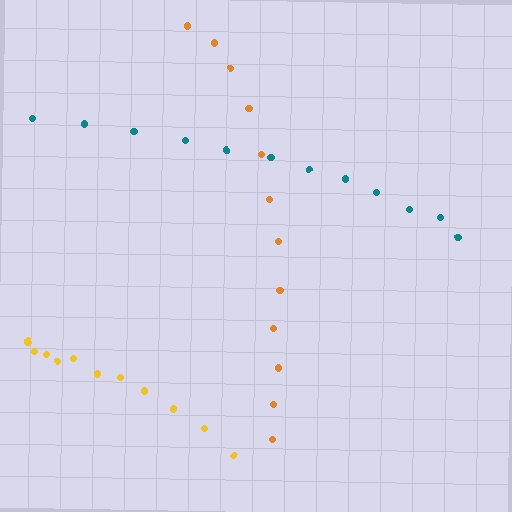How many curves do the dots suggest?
There are 3 distinct paths.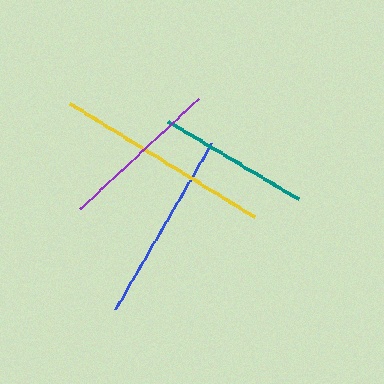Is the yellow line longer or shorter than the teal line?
The yellow line is longer than the teal line.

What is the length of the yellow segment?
The yellow segment is approximately 216 pixels long.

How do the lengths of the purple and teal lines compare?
The purple and teal lines are approximately the same length.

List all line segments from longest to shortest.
From longest to shortest: yellow, blue, purple, teal.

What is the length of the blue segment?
The blue segment is approximately 192 pixels long.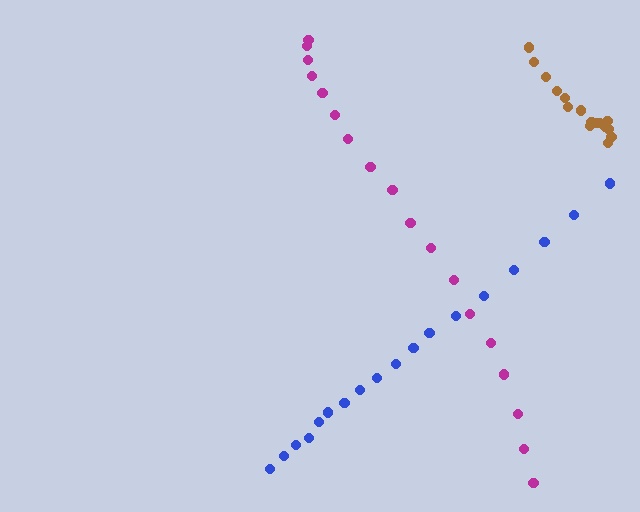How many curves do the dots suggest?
There are 3 distinct paths.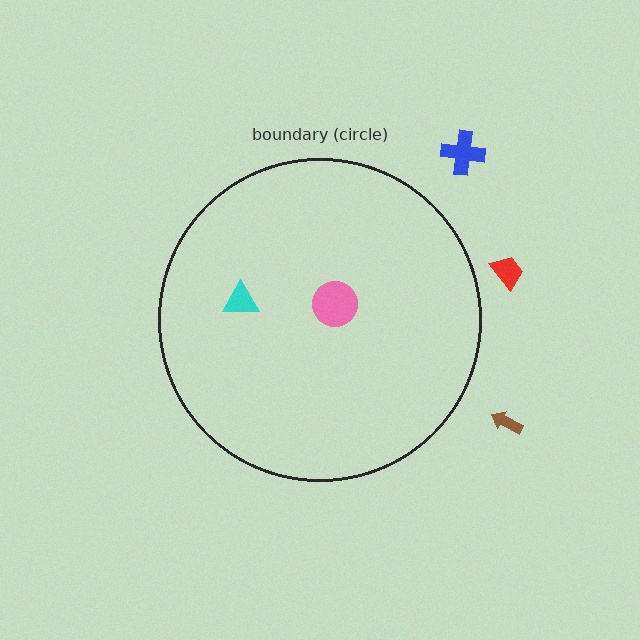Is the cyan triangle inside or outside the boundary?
Inside.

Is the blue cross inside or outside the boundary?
Outside.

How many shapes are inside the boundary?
2 inside, 3 outside.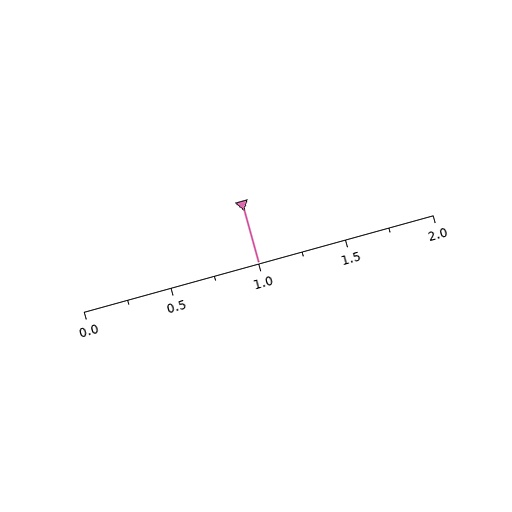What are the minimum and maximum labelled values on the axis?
The axis runs from 0.0 to 2.0.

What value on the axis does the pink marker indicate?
The marker indicates approximately 1.